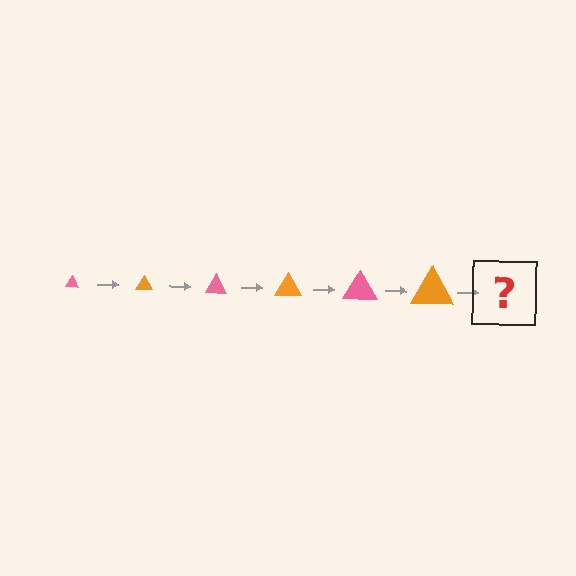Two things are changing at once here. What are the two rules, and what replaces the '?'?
The two rules are that the triangle grows larger each step and the color cycles through pink and orange. The '?' should be a pink triangle, larger than the previous one.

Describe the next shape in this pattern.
It should be a pink triangle, larger than the previous one.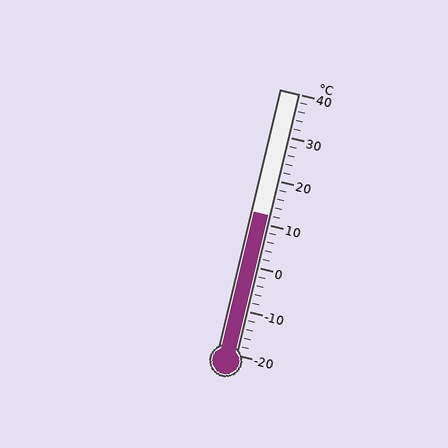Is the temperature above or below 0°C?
The temperature is above 0°C.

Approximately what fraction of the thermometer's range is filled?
The thermometer is filled to approximately 55% of its range.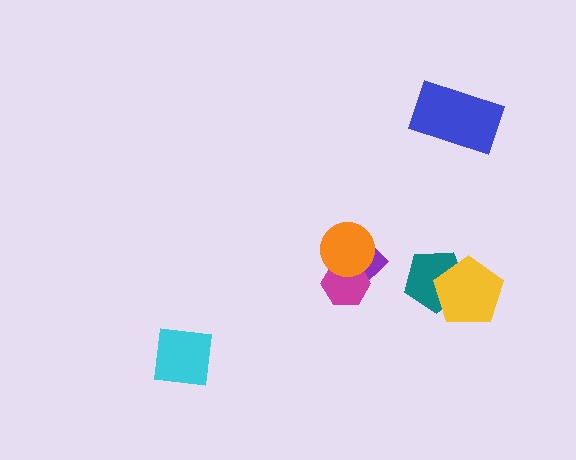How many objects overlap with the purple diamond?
2 objects overlap with the purple diamond.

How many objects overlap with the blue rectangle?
0 objects overlap with the blue rectangle.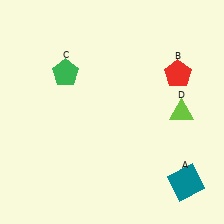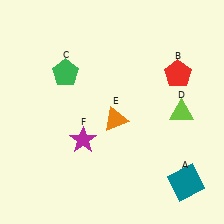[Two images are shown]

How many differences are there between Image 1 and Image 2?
There are 2 differences between the two images.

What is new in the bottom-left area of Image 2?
A magenta star (F) was added in the bottom-left area of Image 2.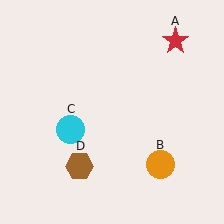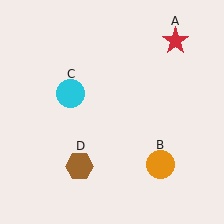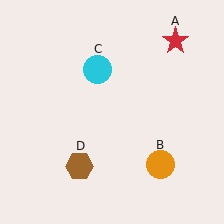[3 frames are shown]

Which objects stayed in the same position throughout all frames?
Red star (object A) and orange circle (object B) and brown hexagon (object D) remained stationary.